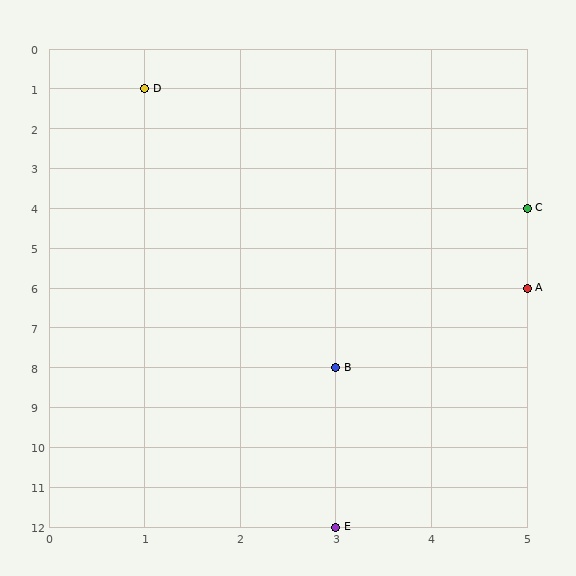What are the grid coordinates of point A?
Point A is at grid coordinates (5, 6).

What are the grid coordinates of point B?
Point B is at grid coordinates (3, 8).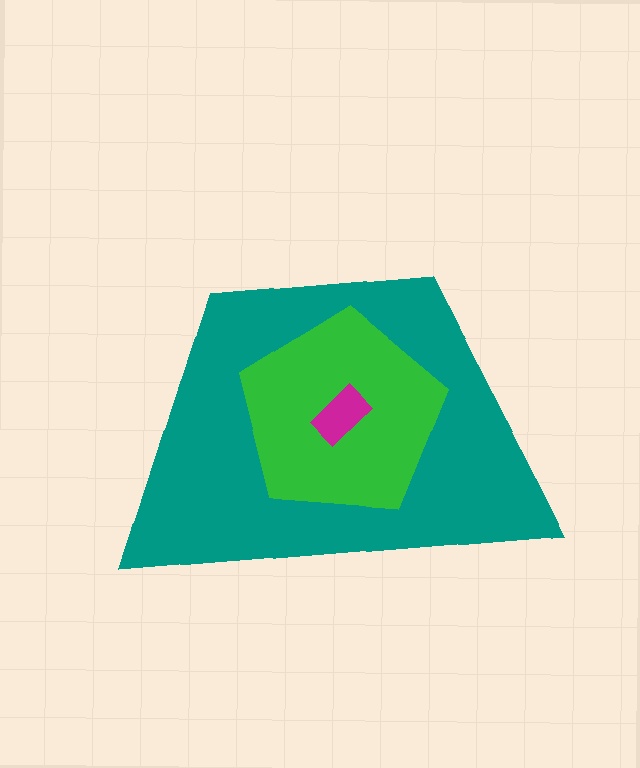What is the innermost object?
The magenta rectangle.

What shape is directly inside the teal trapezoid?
The green pentagon.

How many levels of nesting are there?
3.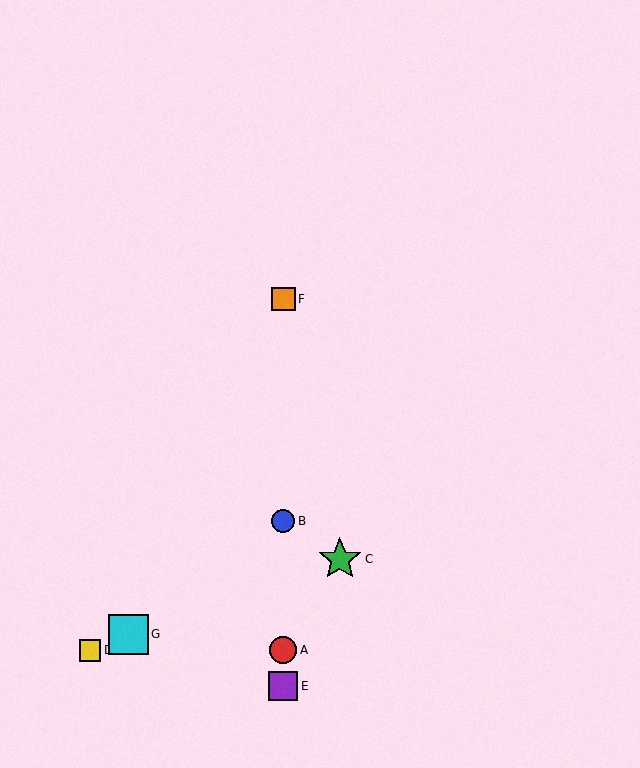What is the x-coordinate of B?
Object B is at x≈283.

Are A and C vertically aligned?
No, A is at x≈283 and C is at x≈340.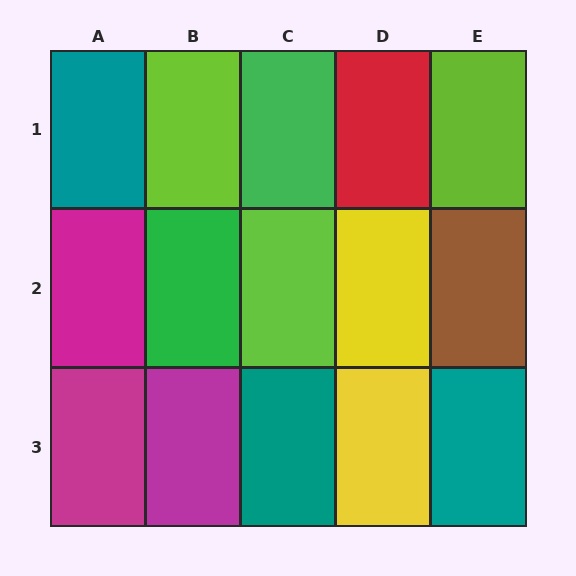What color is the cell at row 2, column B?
Green.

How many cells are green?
2 cells are green.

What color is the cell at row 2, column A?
Magenta.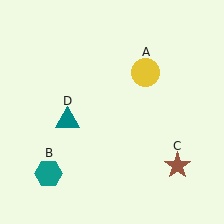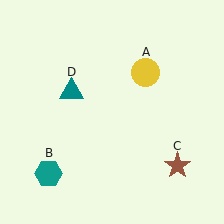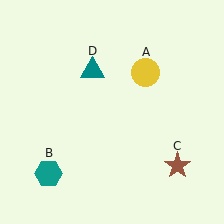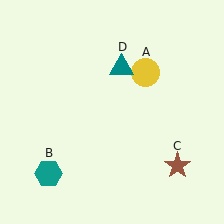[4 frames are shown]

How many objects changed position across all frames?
1 object changed position: teal triangle (object D).